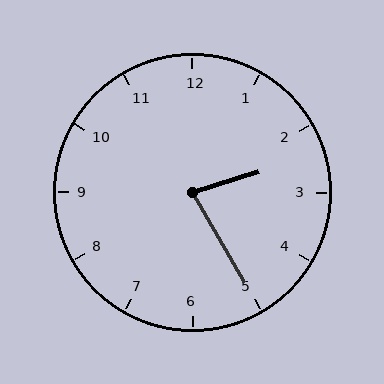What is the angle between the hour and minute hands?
Approximately 78 degrees.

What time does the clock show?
2:25.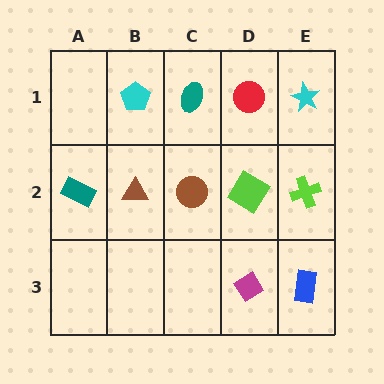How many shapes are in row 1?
4 shapes.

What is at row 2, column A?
A teal rectangle.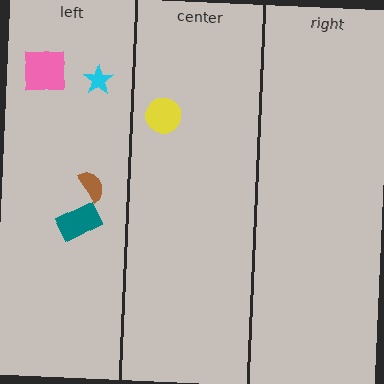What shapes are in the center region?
The yellow circle.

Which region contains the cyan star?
The left region.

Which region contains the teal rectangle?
The left region.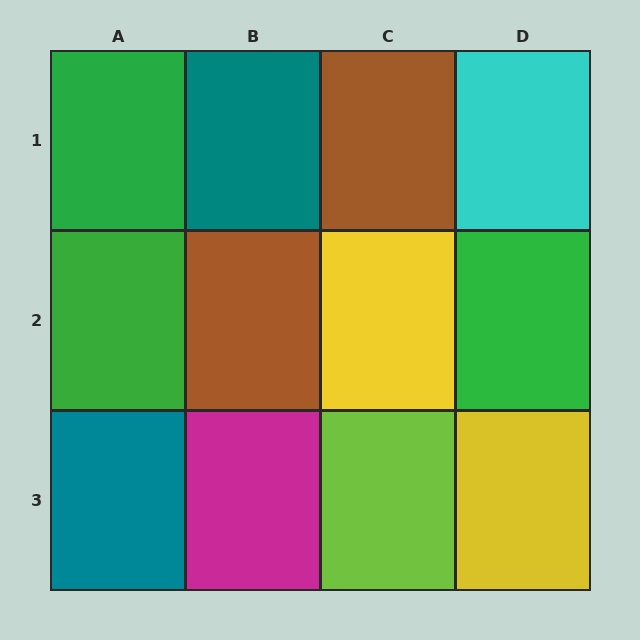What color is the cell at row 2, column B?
Brown.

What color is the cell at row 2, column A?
Green.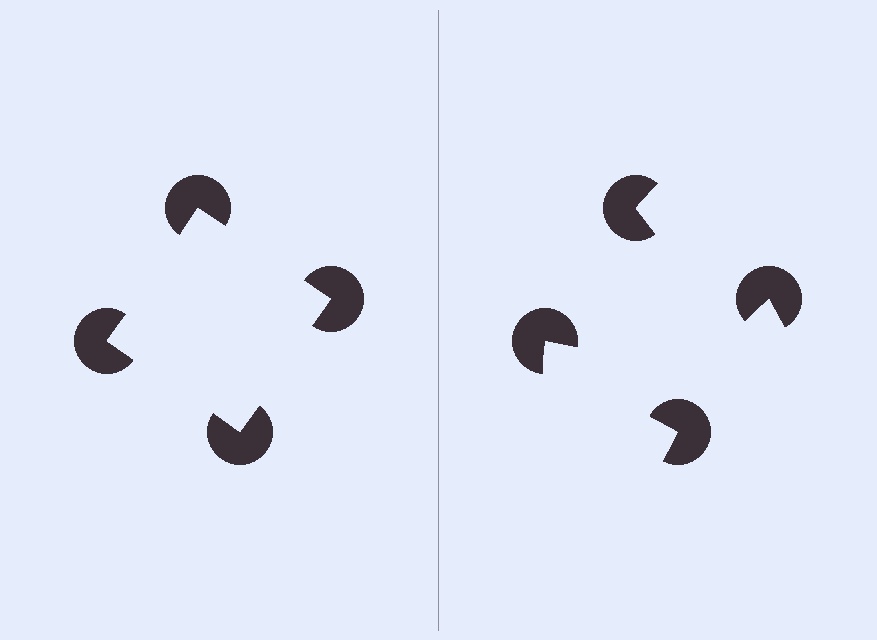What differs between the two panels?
The pac-man discs are positioned identically on both sides; only the wedge orientations differ. On the left they align to a square; on the right they are misaligned.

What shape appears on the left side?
An illusory square.